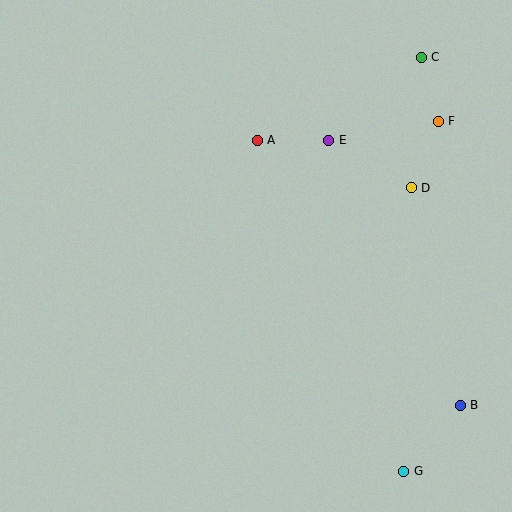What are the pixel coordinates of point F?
Point F is at (438, 121).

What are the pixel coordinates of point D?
Point D is at (411, 188).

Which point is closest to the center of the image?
Point A at (257, 140) is closest to the center.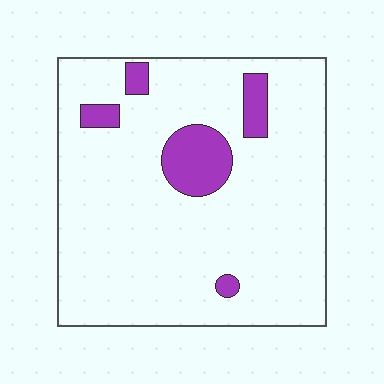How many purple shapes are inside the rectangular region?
5.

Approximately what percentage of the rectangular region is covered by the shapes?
Approximately 10%.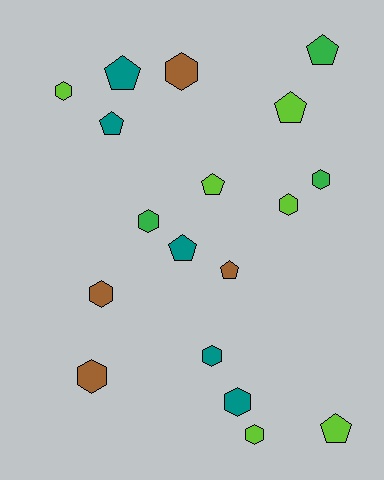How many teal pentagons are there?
There are 3 teal pentagons.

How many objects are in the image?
There are 18 objects.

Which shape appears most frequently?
Hexagon, with 10 objects.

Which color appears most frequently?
Lime, with 6 objects.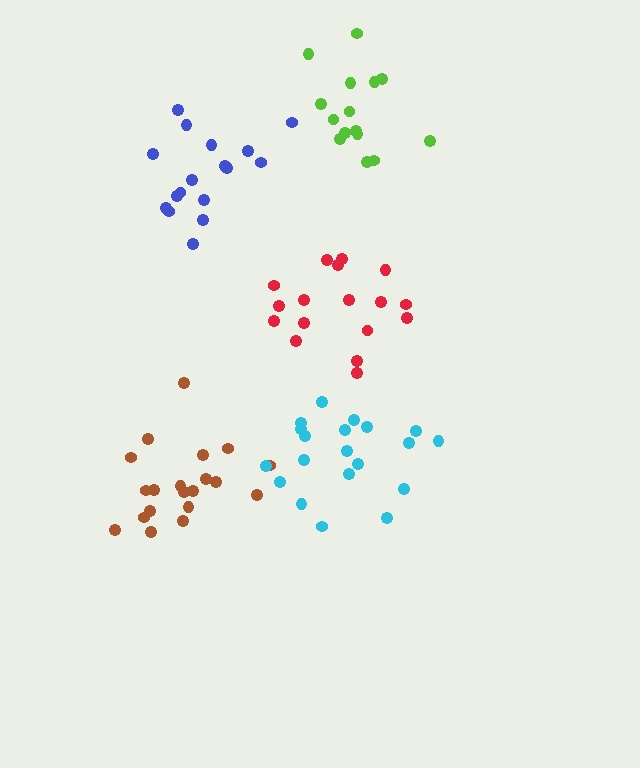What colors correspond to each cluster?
The clusters are colored: blue, brown, cyan, red, lime.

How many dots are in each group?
Group 1: 17 dots, Group 2: 20 dots, Group 3: 20 dots, Group 4: 17 dots, Group 5: 15 dots (89 total).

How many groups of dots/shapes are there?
There are 5 groups.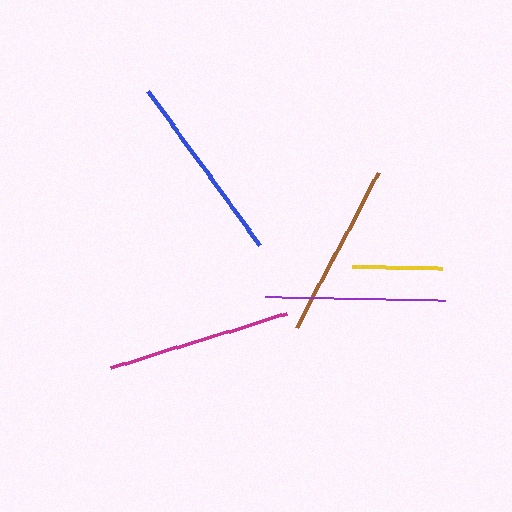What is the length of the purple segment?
The purple segment is approximately 180 pixels long.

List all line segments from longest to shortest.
From longest to shortest: blue, magenta, purple, brown, yellow.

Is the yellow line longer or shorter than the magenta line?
The magenta line is longer than the yellow line.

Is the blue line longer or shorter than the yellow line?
The blue line is longer than the yellow line.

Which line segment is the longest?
The blue line is the longest at approximately 191 pixels.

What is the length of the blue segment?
The blue segment is approximately 191 pixels long.